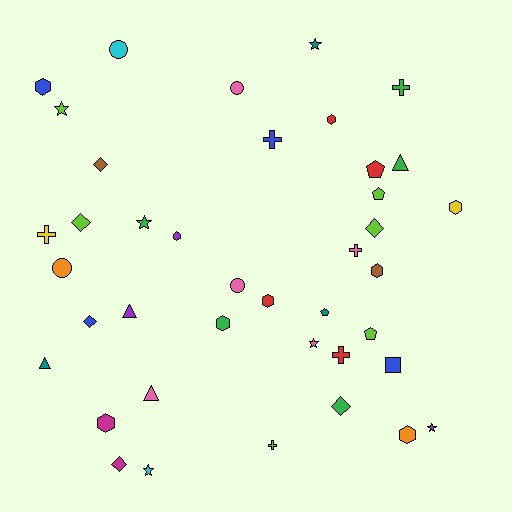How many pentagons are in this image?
There are 4 pentagons.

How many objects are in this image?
There are 40 objects.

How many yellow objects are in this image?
There are 2 yellow objects.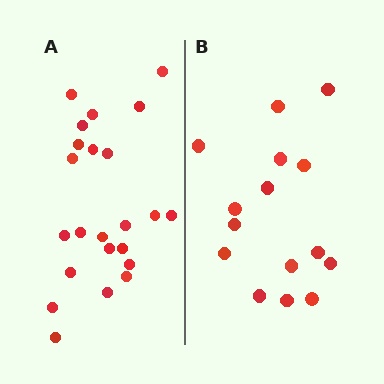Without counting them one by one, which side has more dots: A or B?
Region A (the left region) has more dots.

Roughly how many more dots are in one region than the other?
Region A has roughly 8 or so more dots than region B.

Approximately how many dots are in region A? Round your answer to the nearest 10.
About 20 dots. (The exact count is 23, which rounds to 20.)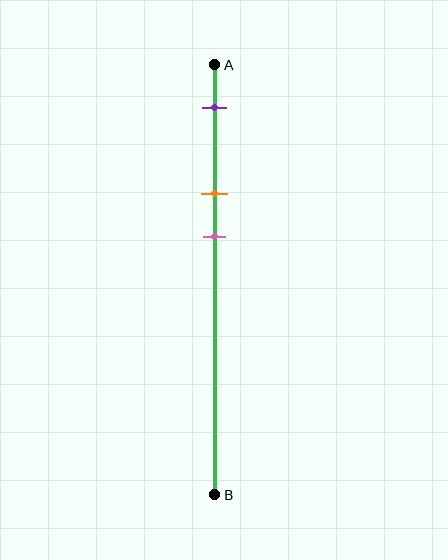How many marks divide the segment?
There are 3 marks dividing the segment.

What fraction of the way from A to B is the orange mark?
The orange mark is approximately 30% (0.3) of the way from A to B.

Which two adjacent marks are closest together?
The orange and pink marks are the closest adjacent pair.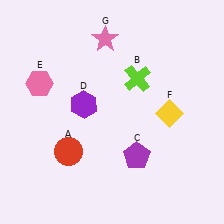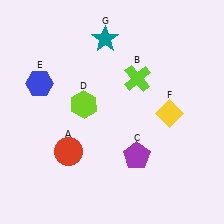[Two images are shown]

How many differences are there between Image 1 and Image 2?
There are 3 differences between the two images.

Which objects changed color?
D changed from purple to lime. E changed from pink to blue. G changed from pink to teal.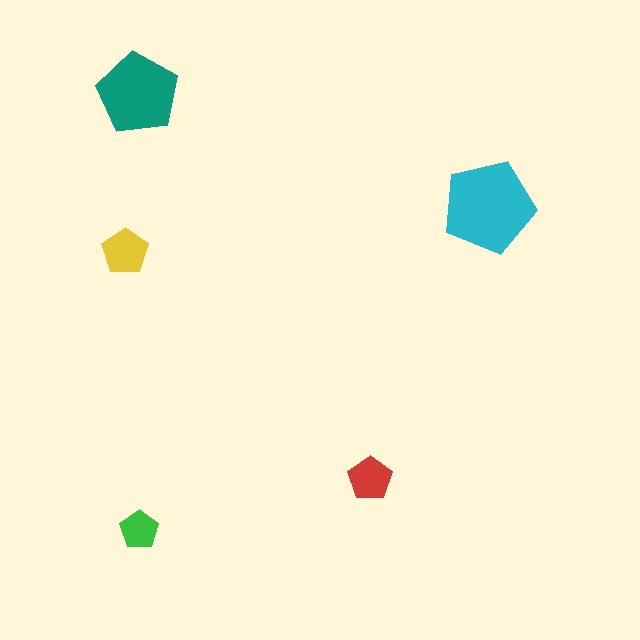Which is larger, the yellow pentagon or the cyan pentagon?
The cyan one.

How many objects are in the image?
There are 5 objects in the image.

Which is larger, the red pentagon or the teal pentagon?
The teal one.